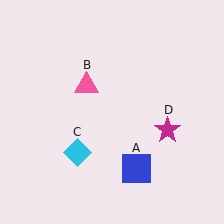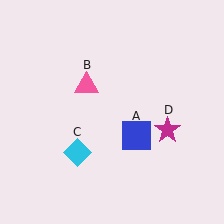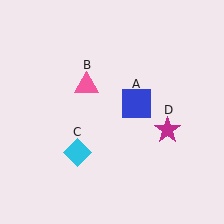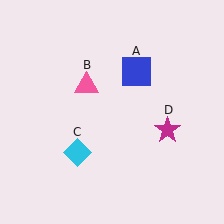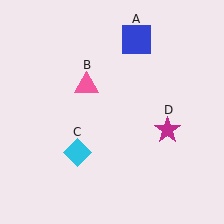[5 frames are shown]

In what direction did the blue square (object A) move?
The blue square (object A) moved up.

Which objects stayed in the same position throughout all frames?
Pink triangle (object B) and cyan diamond (object C) and magenta star (object D) remained stationary.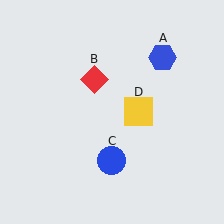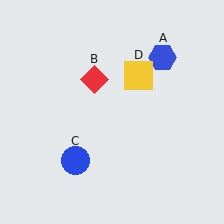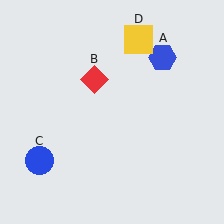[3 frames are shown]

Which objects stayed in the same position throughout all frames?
Blue hexagon (object A) and red diamond (object B) remained stationary.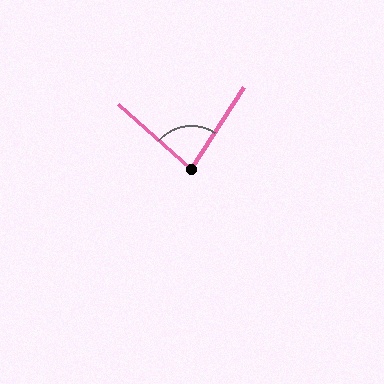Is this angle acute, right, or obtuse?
It is acute.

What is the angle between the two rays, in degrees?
Approximately 81 degrees.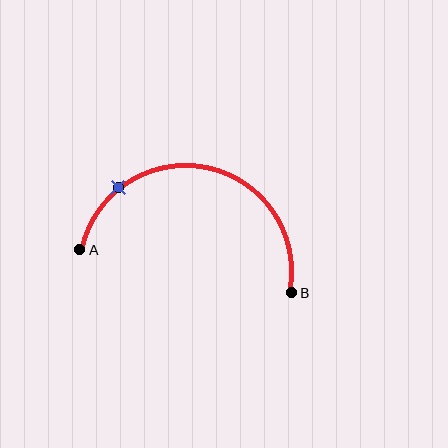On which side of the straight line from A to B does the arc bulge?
The arc bulges above the straight line connecting A and B.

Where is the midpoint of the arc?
The arc midpoint is the point on the curve farthest from the straight line joining A and B. It sits above that line.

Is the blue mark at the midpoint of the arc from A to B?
No. The blue mark lies on the arc but is closer to endpoint A. The arc midpoint would be at the point on the curve equidistant along the arc from both A and B.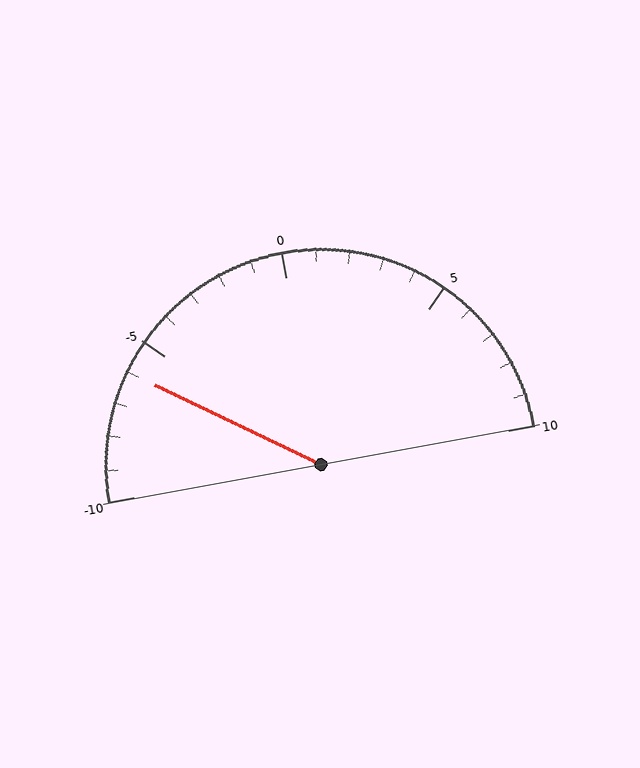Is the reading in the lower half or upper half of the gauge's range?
The reading is in the lower half of the range (-10 to 10).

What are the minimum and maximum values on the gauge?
The gauge ranges from -10 to 10.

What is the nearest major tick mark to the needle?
The nearest major tick mark is -5.